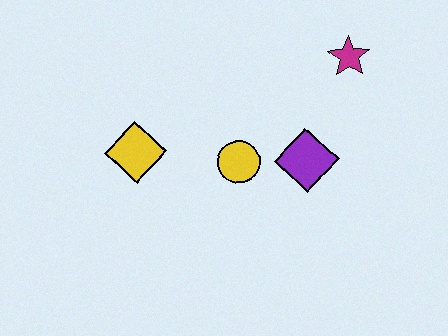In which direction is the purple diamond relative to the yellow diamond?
The purple diamond is to the right of the yellow diamond.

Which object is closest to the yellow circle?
The purple diamond is closest to the yellow circle.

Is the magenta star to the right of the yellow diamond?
Yes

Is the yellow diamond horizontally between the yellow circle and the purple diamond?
No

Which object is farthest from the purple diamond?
The yellow diamond is farthest from the purple diamond.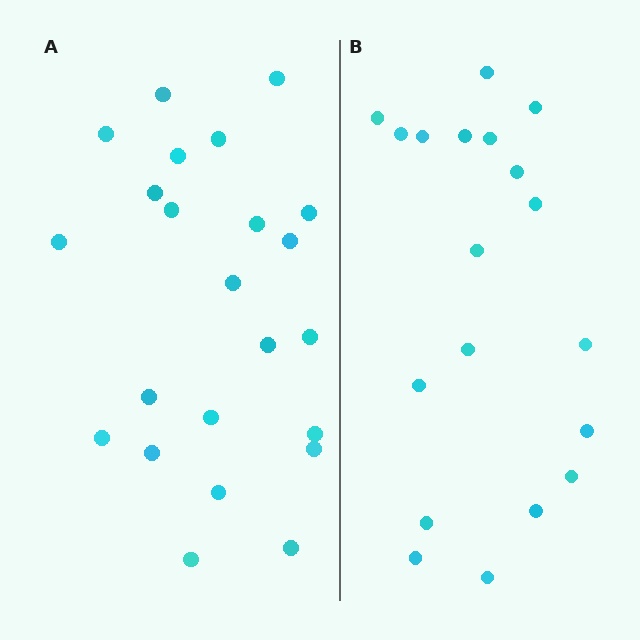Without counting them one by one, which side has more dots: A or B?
Region A (the left region) has more dots.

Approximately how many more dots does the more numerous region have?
Region A has about 4 more dots than region B.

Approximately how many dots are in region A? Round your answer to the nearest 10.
About 20 dots. (The exact count is 23, which rounds to 20.)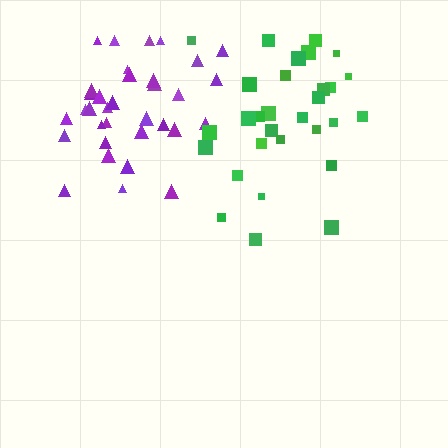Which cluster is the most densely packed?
Purple.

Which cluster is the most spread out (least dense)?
Green.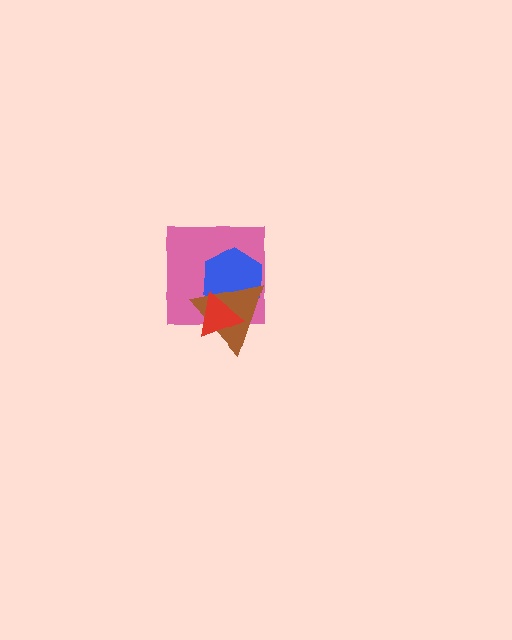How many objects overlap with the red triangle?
3 objects overlap with the red triangle.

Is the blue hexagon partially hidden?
Yes, it is partially covered by another shape.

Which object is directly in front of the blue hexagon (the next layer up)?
The brown triangle is directly in front of the blue hexagon.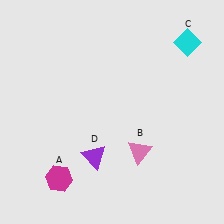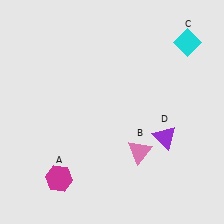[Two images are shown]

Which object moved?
The purple triangle (D) moved right.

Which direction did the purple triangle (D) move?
The purple triangle (D) moved right.